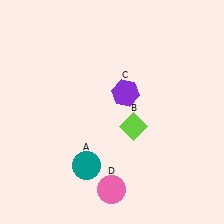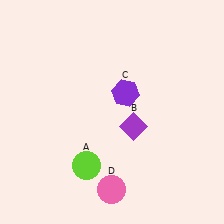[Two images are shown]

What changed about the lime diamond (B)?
In Image 1, B is lime. In Image 2, it changed to purple.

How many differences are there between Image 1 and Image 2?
There are 2 differences between the two images.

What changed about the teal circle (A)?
In Image 1, A is teal. In Image 2, it changed to lime.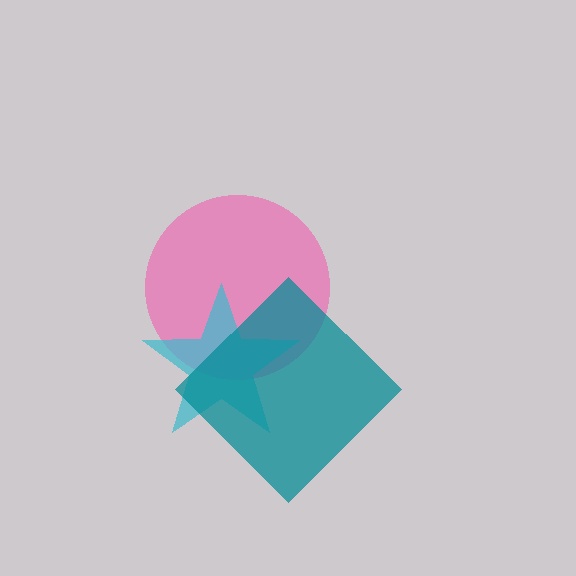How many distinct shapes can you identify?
There are 3 distinct shapes: a pink circle, a cyan star, a teal diamond.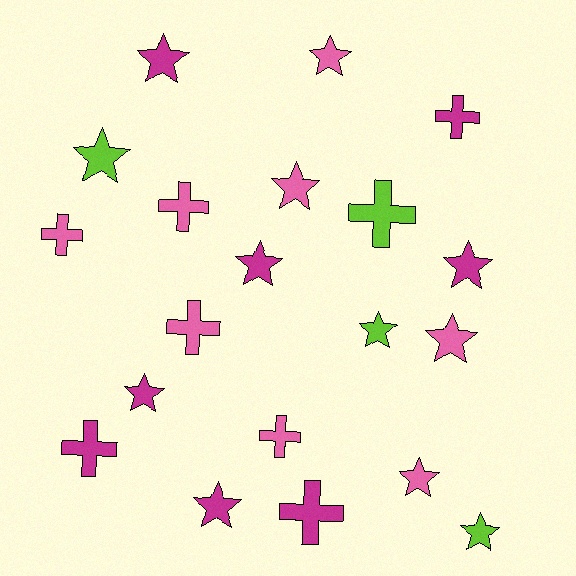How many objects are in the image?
There are 20 objects.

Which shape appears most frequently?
Star, with 12 objects.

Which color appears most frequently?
Pink, with 8 objects.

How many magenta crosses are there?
There are 3 magenta crosses.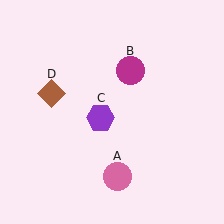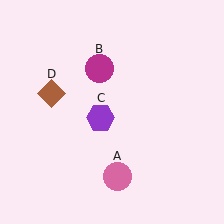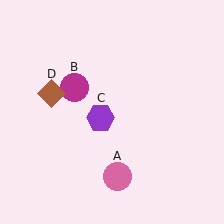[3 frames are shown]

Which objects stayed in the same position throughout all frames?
Pink circle (object A) and purple hexagon (object C) and brown diamond (object D) remained stationary.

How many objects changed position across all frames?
1 object changed position: magenta circle (object B).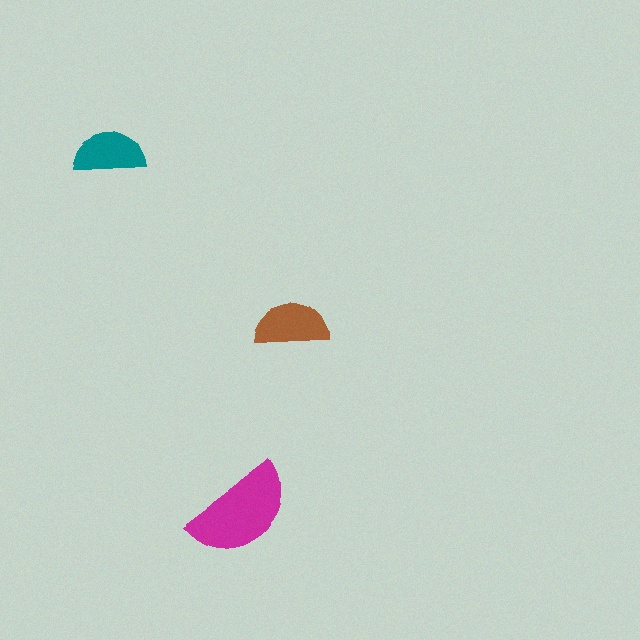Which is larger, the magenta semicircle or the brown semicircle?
The magenta one.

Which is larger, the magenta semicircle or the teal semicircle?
The magenta one.